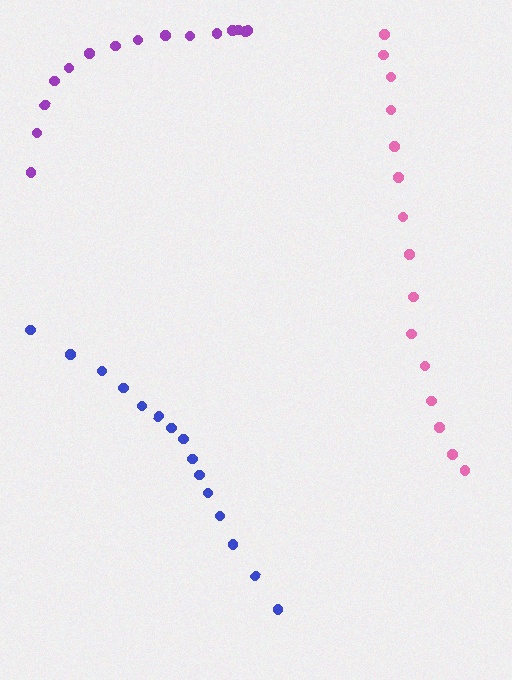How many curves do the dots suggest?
There are 3 distinct paths.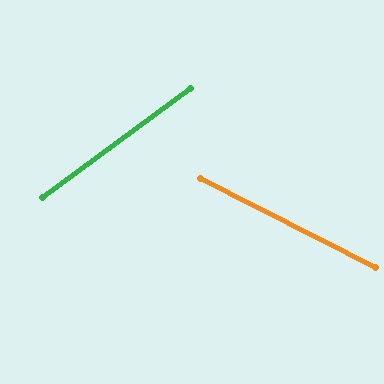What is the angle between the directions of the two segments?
Approximately 63 degrees.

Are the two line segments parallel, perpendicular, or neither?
Neither parallel nor perpendicular — they differ by about 63°.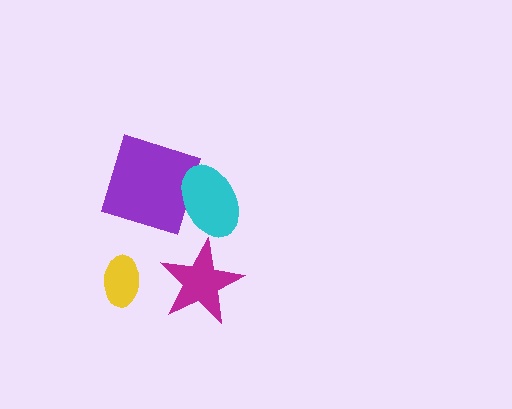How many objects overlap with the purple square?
1 object overlaps with the purple square.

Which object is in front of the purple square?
The cyan ellipse is in front of the purple square.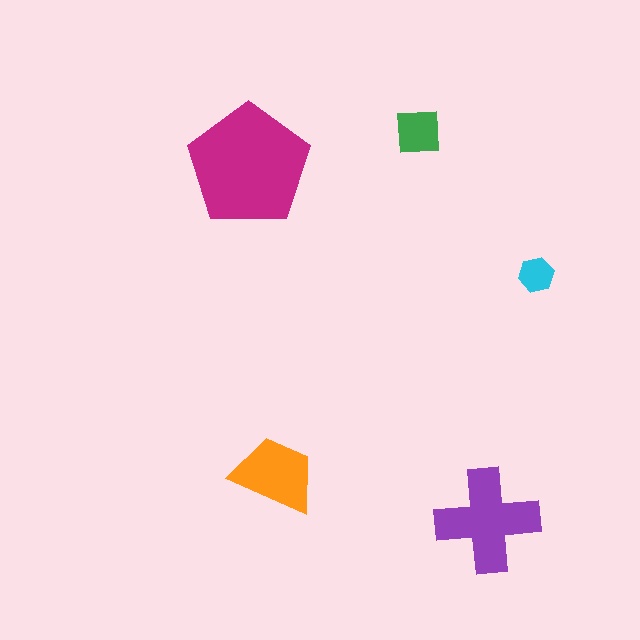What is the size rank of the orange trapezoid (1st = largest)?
3rd.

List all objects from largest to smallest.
The magenta pentagon, the purple cross, the orange trapezoid, the green square, the cyan hexagon.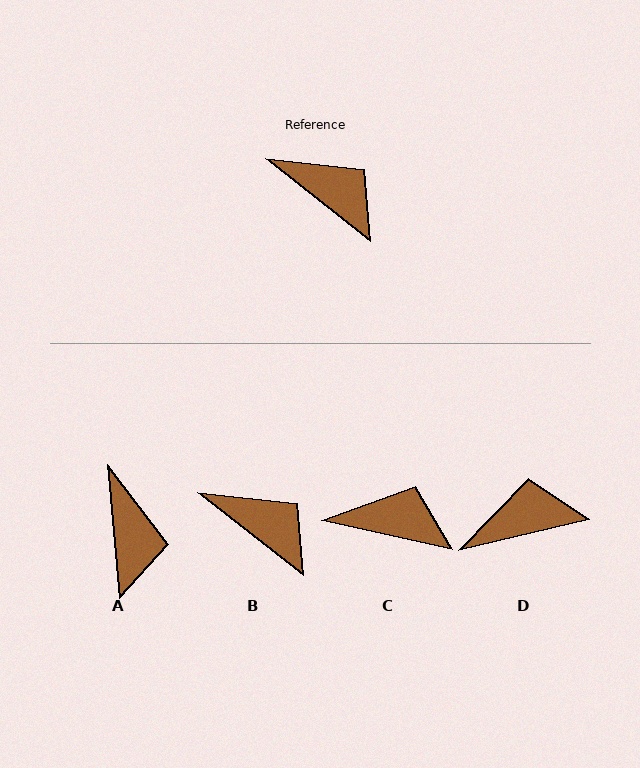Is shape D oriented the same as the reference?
No, it is off by about 52 degrees.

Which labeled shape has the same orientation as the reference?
B.